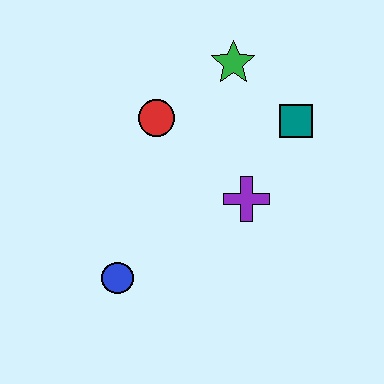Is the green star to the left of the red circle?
No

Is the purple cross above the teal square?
No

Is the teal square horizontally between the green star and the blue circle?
No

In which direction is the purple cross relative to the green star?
The purple cross is below the green star.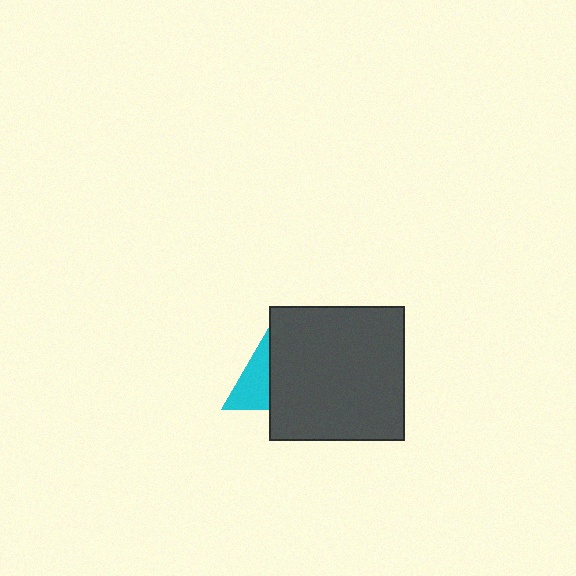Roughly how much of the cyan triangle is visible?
About half of it is visible (roughly 52%).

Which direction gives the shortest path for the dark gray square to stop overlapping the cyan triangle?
Moving right gives the shortest separation.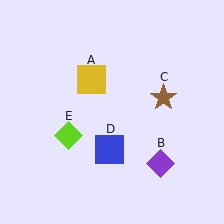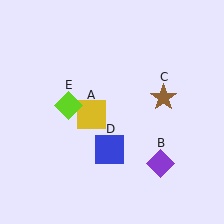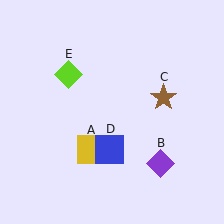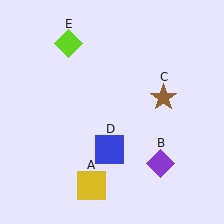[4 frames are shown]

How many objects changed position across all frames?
2 objects changed position: yellow square (object A), lime diamond (object E).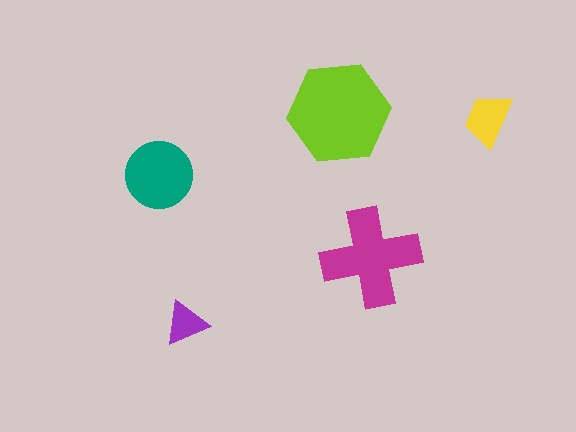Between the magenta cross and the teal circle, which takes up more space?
The magenta cross.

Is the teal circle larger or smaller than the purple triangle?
Larger.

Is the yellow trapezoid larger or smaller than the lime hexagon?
Smaller.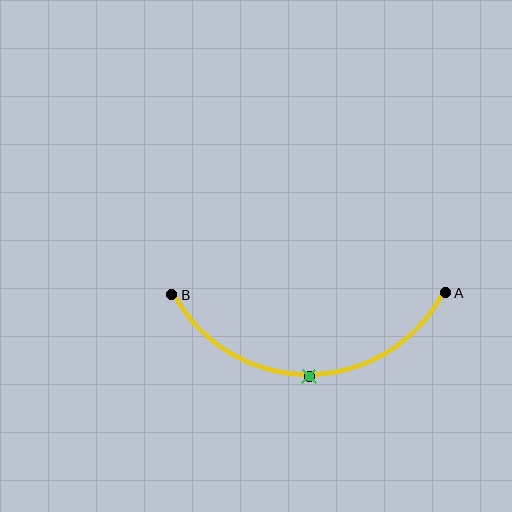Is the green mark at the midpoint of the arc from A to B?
Yes. The green mark lies on the arc at equal arc-length from both A and B — it is the arc midpoint.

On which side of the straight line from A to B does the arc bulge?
The arc bulges below the straight line connecting A and B.